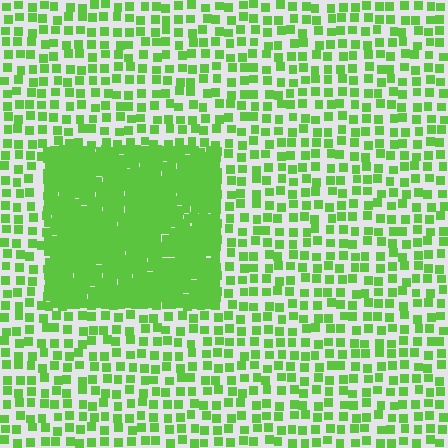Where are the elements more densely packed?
The elements are more densely packed inside the rectangle boundary.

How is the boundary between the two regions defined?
The boundary is defined by a change in element density (approximately 2.9x ratio). All elements are the same color, size, and shape.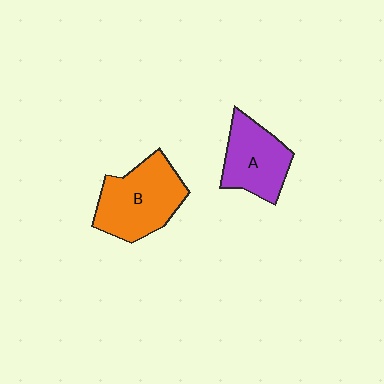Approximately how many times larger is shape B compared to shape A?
Approximately 1.3 times.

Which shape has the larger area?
Shape B (orange).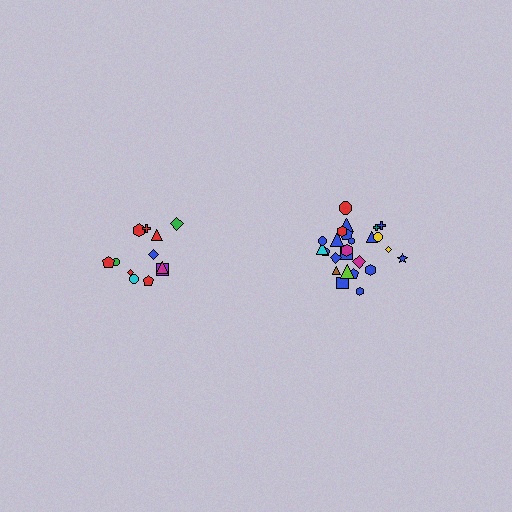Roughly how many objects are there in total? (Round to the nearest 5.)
Roughly 35 objects in total.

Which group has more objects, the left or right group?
The right group.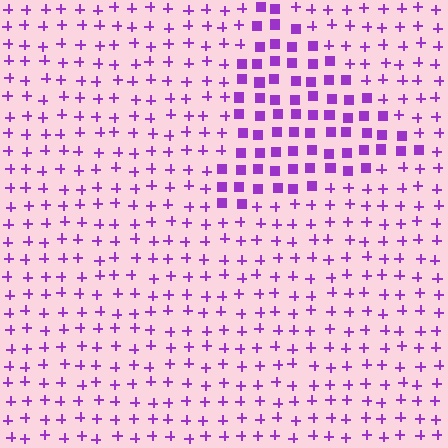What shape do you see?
I see a triangle.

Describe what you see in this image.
The image is filled with small purple elements arranged in a uniform grid. A triangle-shaped region contains squares, while the surrounding area contains plus signs. The boundary is defined purely by the change in element shape.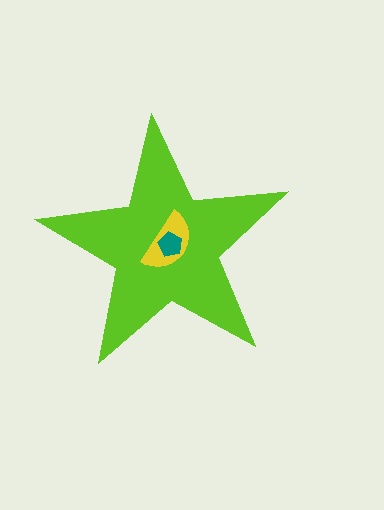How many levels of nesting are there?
3.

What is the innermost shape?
The teal pentagon.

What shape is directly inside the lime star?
The yellow semicircle.